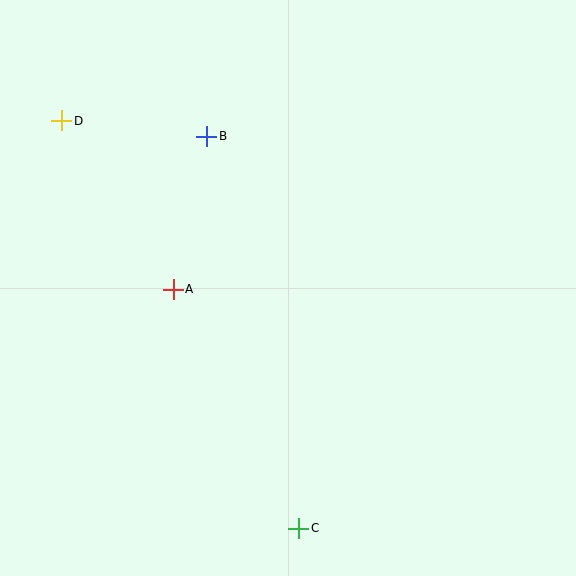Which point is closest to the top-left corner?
Point D is closest to the top-left corner.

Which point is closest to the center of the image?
Point A at (173, 289) is closest to the center.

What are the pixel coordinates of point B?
Point B is at (207, 136).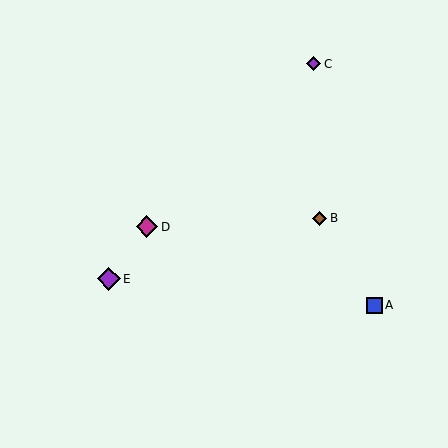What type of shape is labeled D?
Shape D is a magenta diamond.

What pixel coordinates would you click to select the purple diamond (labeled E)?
Click at (109, 279) to select the purple diamond E.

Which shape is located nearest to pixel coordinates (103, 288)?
The purple diamond (labeled E) at (109, 279) is nearest to that location.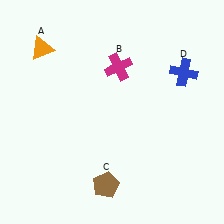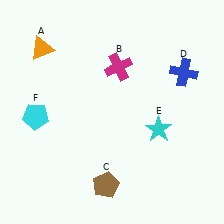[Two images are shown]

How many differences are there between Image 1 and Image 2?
There are 2 differences between the two images.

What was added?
A cyan star (E), a cyan pentagon (F) were added in Image 2.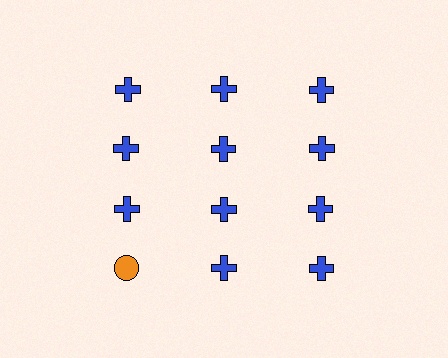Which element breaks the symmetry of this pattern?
The orange circle in the fourth row, leftmost column breaks the symmetry. All other shapes are blue crosses.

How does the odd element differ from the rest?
It differs in both color (orange instead of blue) and shape (circle instead of cross).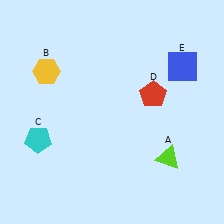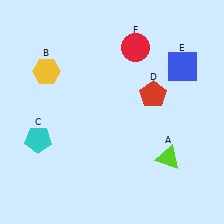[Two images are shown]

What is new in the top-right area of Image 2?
A red circle (F) was added in the top-right area of Image 2.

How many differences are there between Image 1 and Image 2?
There is 1 difference between the two images.